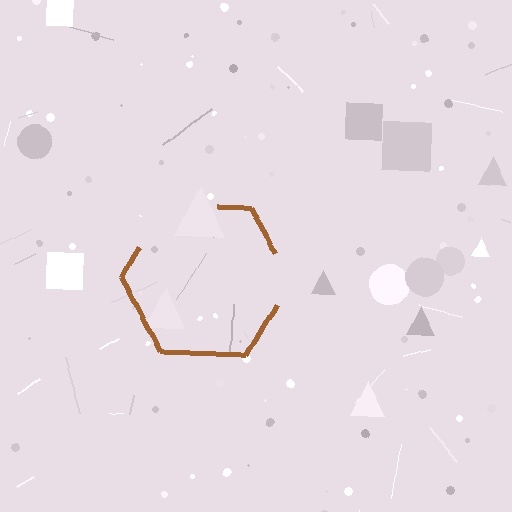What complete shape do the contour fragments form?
The contour fragments form a hexagon.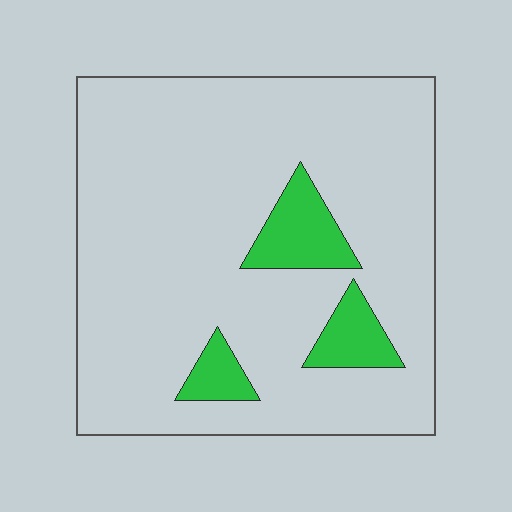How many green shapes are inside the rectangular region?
3.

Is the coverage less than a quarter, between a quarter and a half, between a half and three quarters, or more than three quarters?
Less than a quarter.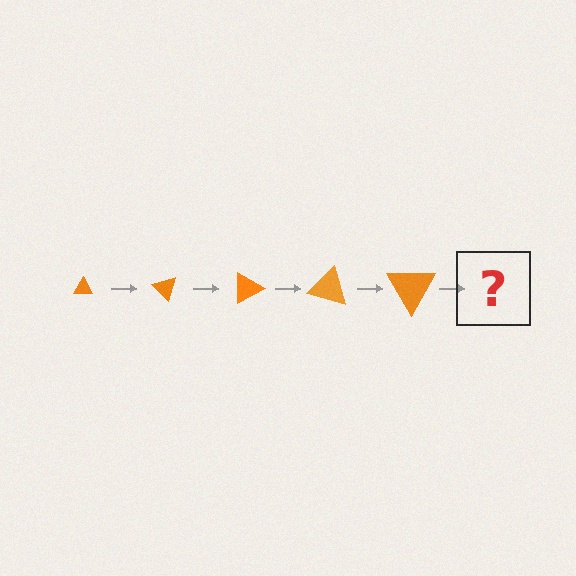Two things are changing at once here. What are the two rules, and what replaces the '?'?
The two rules are that the triangle grows larger each step and it rotates 45 degrees each step. The '?' should be a triangle, larger than the previous one and rotated 225 degrees from the start.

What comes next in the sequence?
The next element should be a triangle, larger than the previous one and rotated 225 degrees from the start.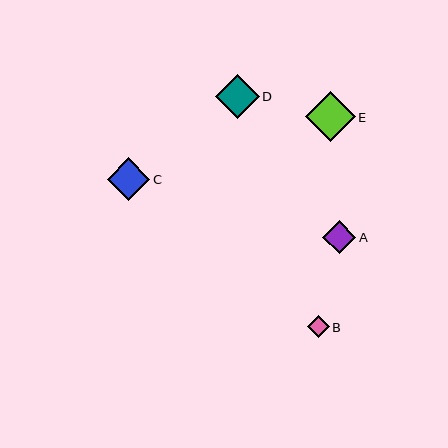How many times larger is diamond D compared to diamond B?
Diamond D is approximately 2.0 times the size of diamond B.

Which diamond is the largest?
Diamond E is the largest with a size of approximately 50 pixels.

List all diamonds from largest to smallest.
From largest to smallest: E, D, C, A, B.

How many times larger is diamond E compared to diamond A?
Diamond E is approximately 1.5 times the size of diamond A.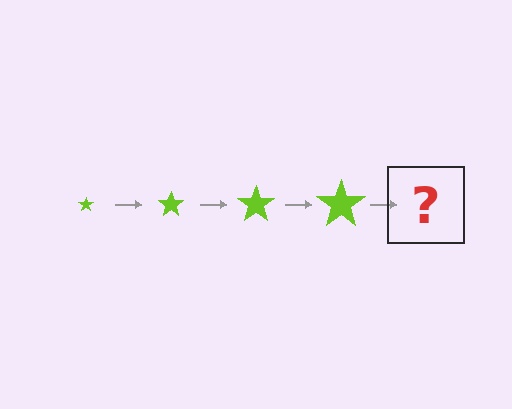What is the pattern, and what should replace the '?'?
The pattern is that the star gets progressively larger each step. The '?' should be a lime star, larger than the previous one.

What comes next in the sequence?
The next element should be a lime star, larger than the previous one.